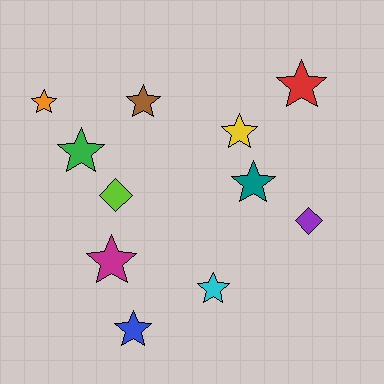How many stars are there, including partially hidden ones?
There are 9 stars.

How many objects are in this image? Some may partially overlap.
There are 11 objects.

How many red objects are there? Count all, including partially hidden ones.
There is 1 red object.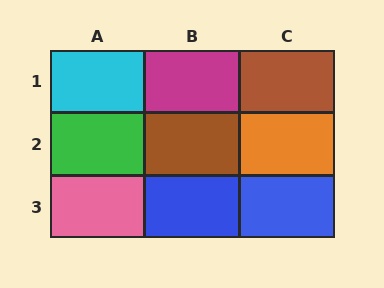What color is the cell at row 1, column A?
Cyan.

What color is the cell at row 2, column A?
Green.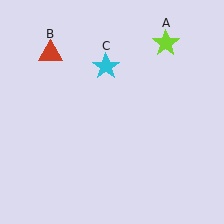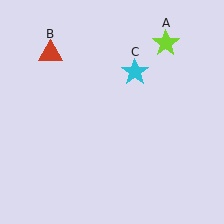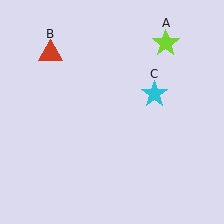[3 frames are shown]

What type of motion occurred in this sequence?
The cyan star (object C) rotated clockwise around the center of the scene.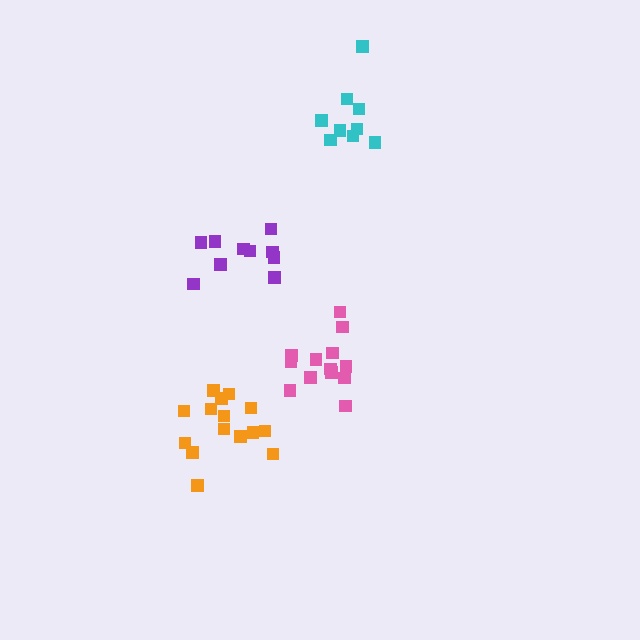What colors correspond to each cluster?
The clusters are colored: pink, orange, purple, cyan.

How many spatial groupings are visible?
There are 4 spatial groupings.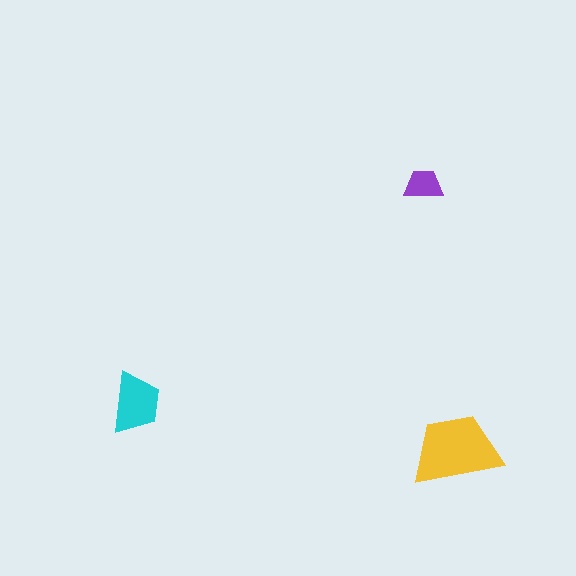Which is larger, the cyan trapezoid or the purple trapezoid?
The cyan one.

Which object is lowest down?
The yellow trapezoid is bottommost.